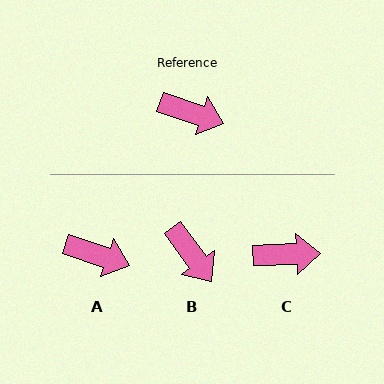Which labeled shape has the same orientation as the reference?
A.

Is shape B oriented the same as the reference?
No, it is off by about 36 degrees.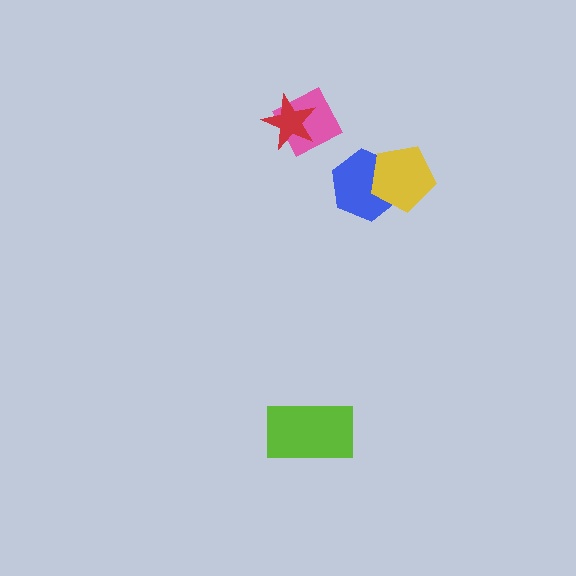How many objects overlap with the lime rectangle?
0 objects overlap with the lime rectangle.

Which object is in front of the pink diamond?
The red star is in front of the pink diamond.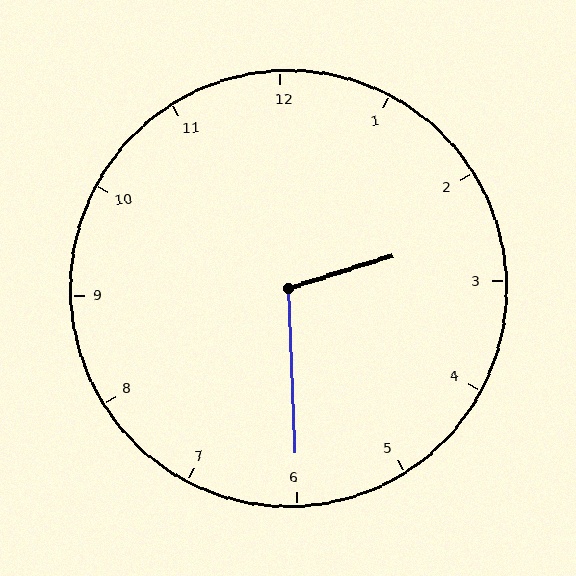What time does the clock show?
2:30.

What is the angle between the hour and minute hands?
Approximately 105 degrees.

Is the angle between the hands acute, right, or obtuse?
It is obtuse.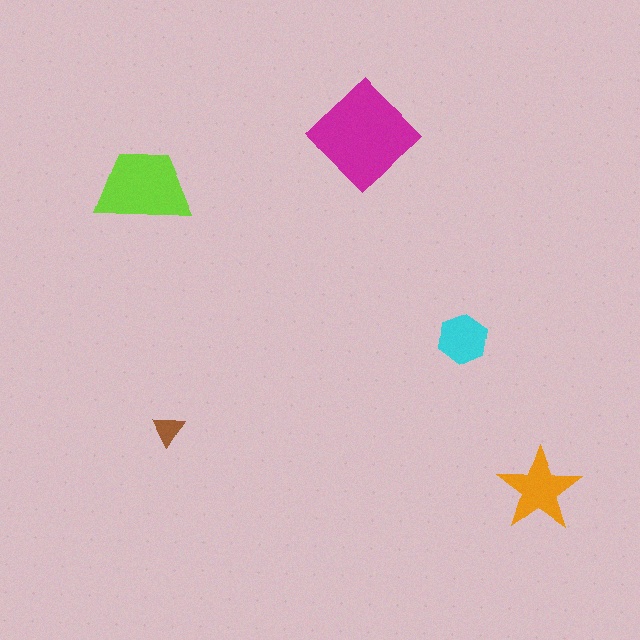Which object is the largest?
The magenta diamond.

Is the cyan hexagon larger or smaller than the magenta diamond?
Smaller.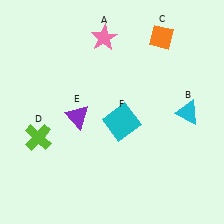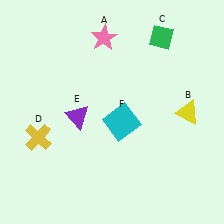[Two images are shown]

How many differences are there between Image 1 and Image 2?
There are 3 differences between the two images.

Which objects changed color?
B changed from cyan to yellow. C changed from orange to green. D changed from lime to yellow.